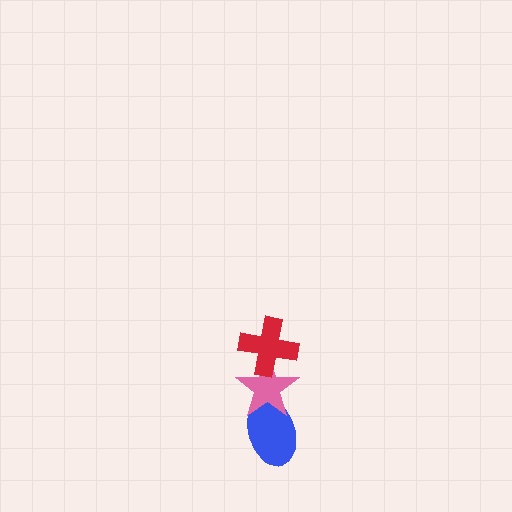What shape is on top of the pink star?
The red cross is on top of the pink star.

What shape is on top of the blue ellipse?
The pink star is on top of the blue ellipse.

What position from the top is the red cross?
The red cross is 1st from the top.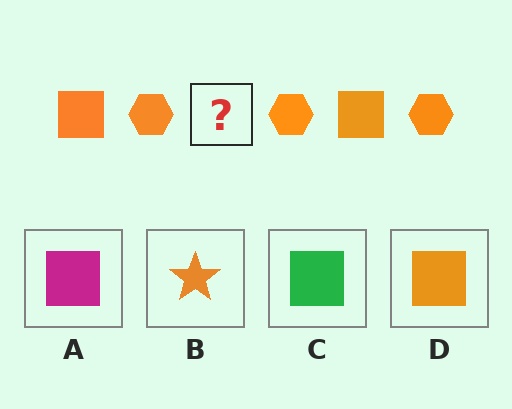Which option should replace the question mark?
Option D.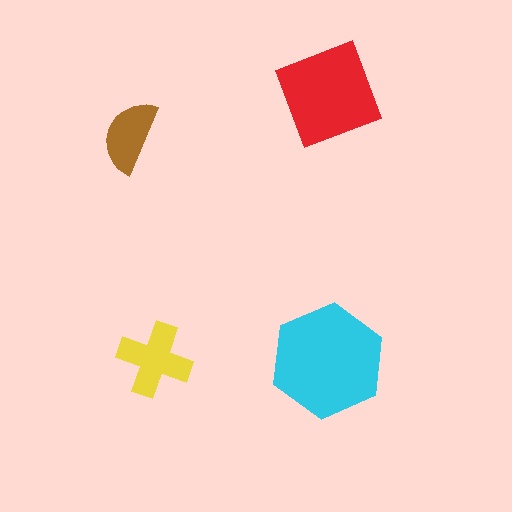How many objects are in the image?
There are 4 objects in the image.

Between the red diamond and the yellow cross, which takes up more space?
The red diamond.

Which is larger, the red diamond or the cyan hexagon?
The cyan hexagon.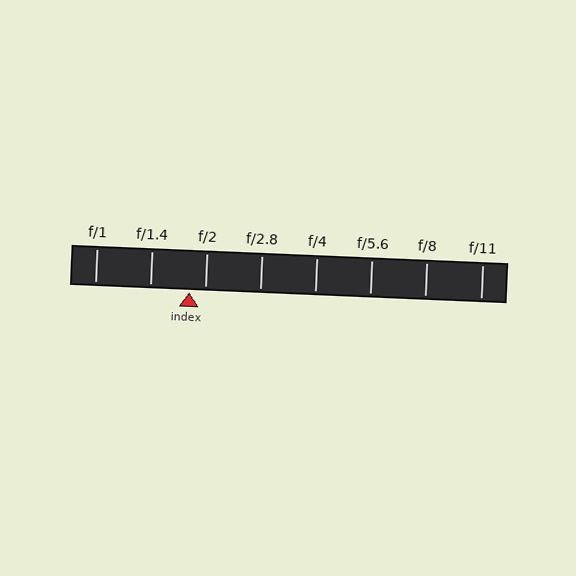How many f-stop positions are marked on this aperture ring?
There are 8 f-stop positions marked.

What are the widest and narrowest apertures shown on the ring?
The widest aperture shown is f/1 and the narrowest is f/11.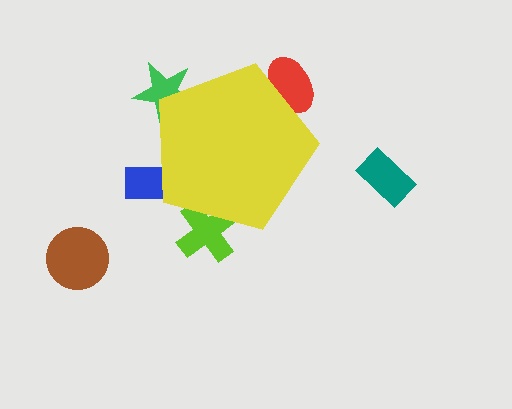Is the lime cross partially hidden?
Yes, the lime cross is partially hidden behind the yellow pentagon.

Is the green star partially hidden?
Yes, the green star is partially hidden behind the yellow pentagon.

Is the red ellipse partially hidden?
Yes, the red ellipse is partially hidden behind the yellow pentagon.